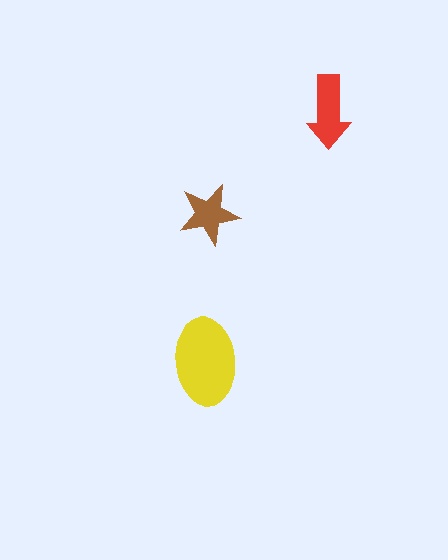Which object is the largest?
The yellow ellipse.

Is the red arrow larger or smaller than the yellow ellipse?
Smaller.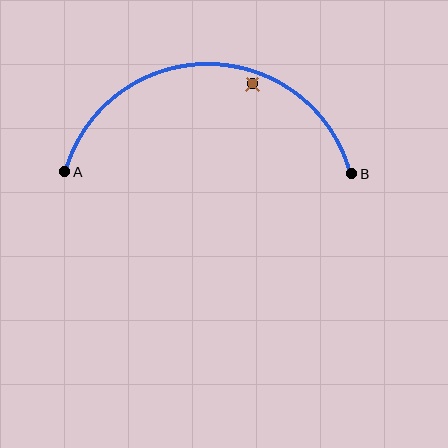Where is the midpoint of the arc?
The arc midpoint is the point on the curve farthest from the straight line joining A and B. It sits above that line.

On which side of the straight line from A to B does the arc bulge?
The arc bulges above the straight line connecting A and B.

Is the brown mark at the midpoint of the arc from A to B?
No — the brown mark does not lie on the arc at all. It sits slightly inside the curve.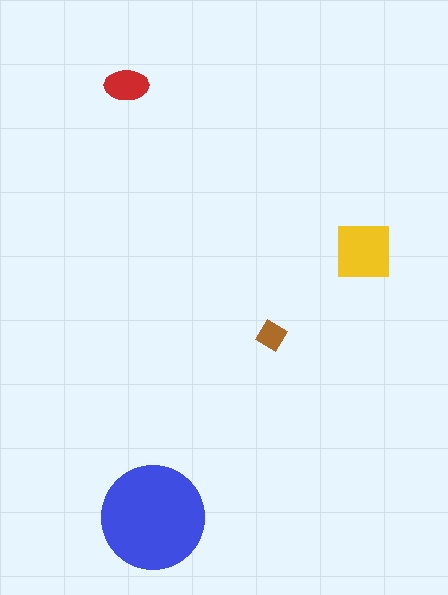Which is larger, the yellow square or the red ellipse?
The yellow square.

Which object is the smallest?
The brown diamond.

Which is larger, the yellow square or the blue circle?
The blue circle.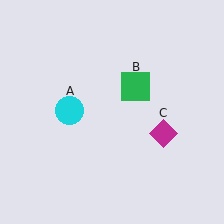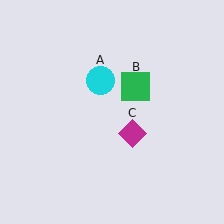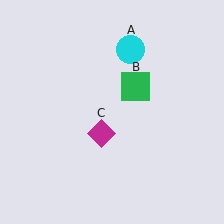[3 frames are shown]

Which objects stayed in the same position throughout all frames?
Green square (object B) remained stationary.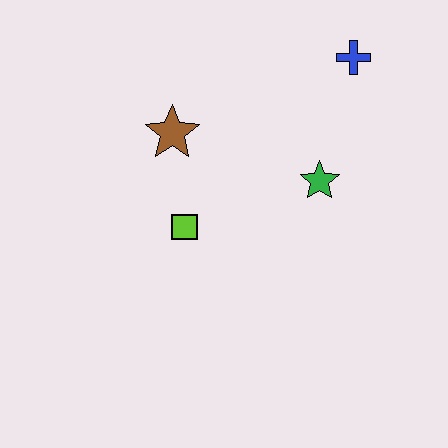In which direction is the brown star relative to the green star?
The brown star is to the left of the green star.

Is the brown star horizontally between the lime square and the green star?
No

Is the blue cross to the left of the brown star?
No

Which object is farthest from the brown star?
The blue cross is farthest from the brown star.